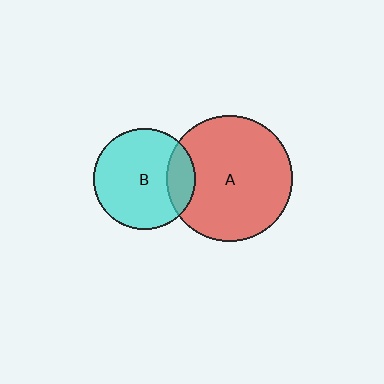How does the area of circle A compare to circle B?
Approximately 1.5 times.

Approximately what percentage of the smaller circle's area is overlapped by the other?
Approximately 20%.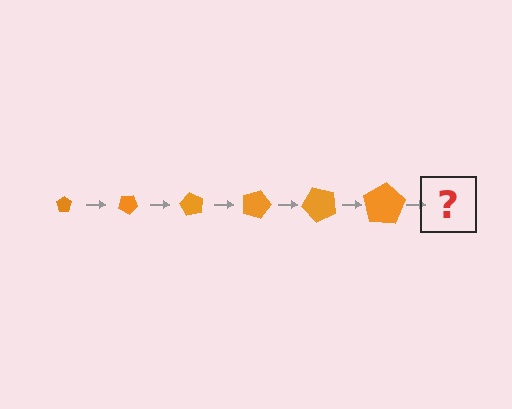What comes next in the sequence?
The next element should be a pentagon, larger than the previous one and rotated 180 degrees from the start.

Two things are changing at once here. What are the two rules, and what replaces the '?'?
The two rules are that the pentagon grows larger each step and it rotates 30 degrees each step. The '?' should be a pentagon, larger than the previous one and rotated 180 degrees from the start.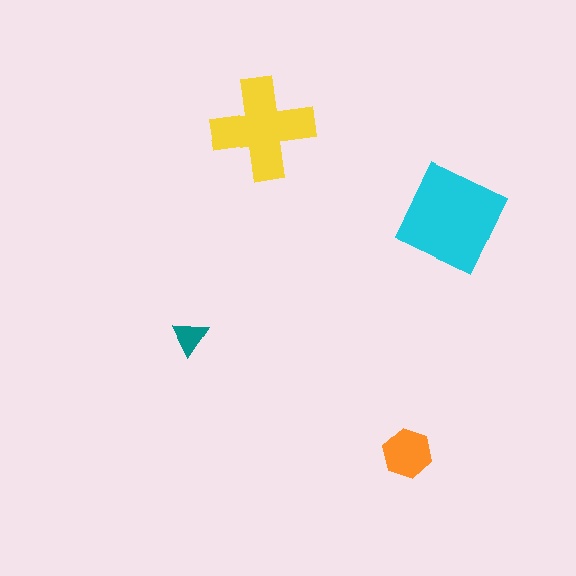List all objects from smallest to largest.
The teal triangle, the orange hexagon, the yellow cross, the cyan diamond.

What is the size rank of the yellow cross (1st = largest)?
2nd.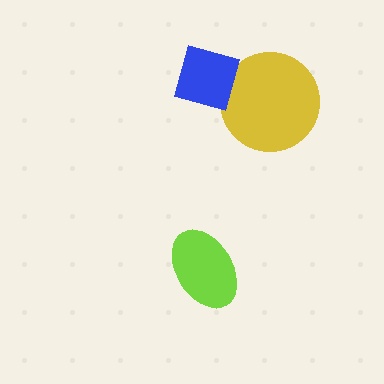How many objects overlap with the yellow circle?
1 object overlaps with the yellow circle.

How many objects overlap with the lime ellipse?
0 objects overlap with the lime ellipse.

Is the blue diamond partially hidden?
No, no other shape covers it.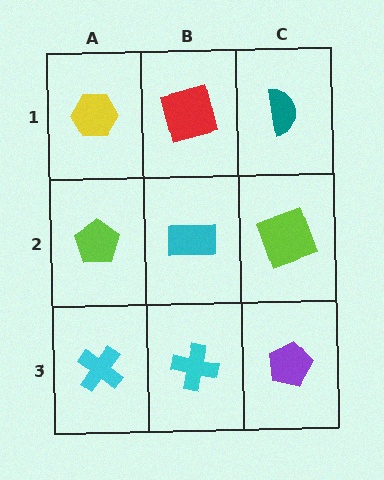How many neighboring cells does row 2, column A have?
3.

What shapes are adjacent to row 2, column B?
A red square (row 1, column B), a cyan cross (row 3, column B), a lime pentagon (row 2, column A), a lime square (row 2, column C).